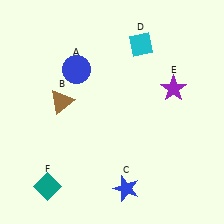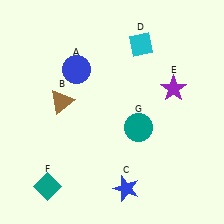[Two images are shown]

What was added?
A teal circle (G) was added in Image 2.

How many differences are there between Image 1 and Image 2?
There is 1 difference between the two images.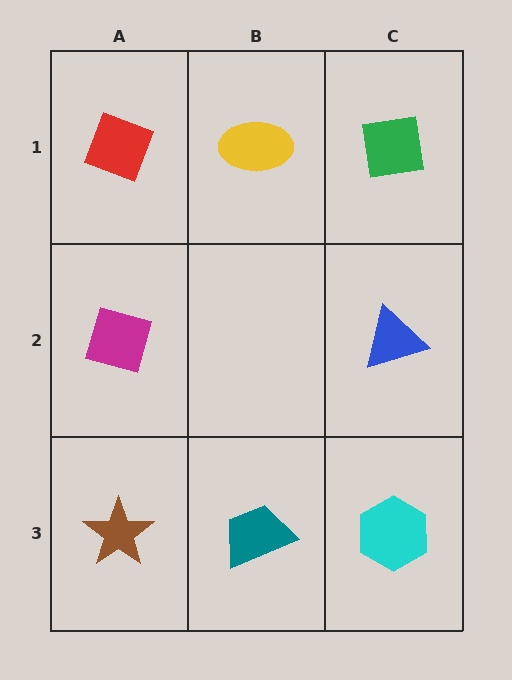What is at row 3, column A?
A brown star.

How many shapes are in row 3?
3 shapes.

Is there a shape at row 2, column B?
No, that cell is empty.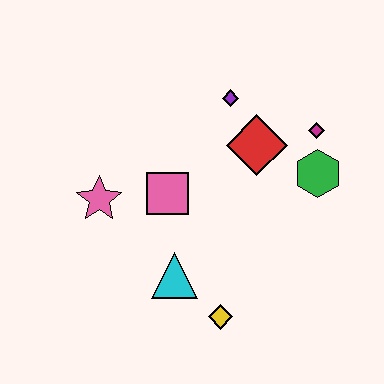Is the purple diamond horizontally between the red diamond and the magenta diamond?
No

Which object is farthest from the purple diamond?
The yellow diamond is farthest from the purple diamond.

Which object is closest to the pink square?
The pink star is closest to the pink square.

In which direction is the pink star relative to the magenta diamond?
The pink star is to the left of the magenta diamond.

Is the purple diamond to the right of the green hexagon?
No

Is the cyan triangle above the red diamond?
No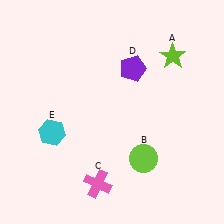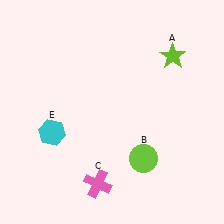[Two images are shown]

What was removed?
The purple pentagon (D) was removed in Image 2.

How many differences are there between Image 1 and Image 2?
There is 1 difference between the two images.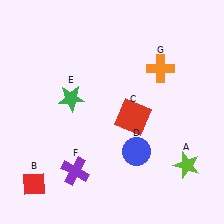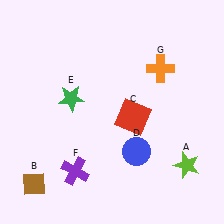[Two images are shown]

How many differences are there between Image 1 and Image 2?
There is 1 difference between the two images.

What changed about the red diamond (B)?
In Image 1, B is red. In Image 2, it changed to brown.